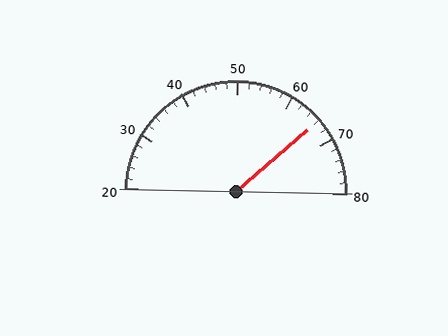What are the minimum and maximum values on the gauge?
The gauge ranges from 20 to 80.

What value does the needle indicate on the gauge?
The needle indicates approximately 66.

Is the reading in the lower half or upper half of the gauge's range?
The reading is in the upper half of the range (20 to 80).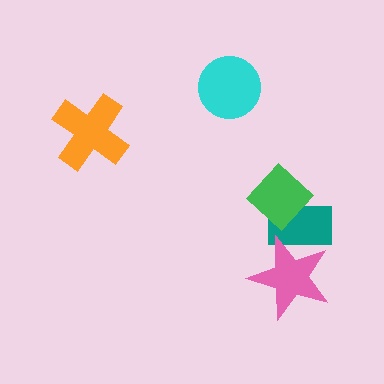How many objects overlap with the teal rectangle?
2 objects overlap with the teal rectangle.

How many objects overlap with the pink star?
1 object overlaps with the pink star.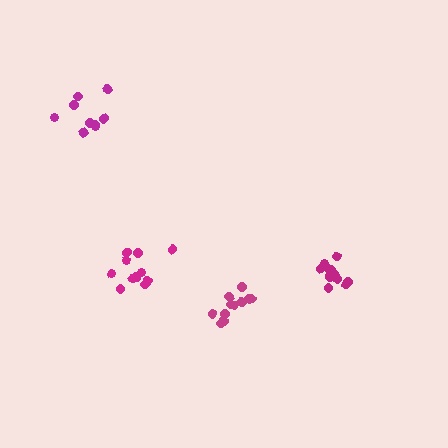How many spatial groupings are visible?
There are 4 spatial groupings.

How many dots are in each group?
Group 1: 12 dots, Group 2: 9 dots, Group 3: 11 dots, Group 4: 11 dots (43 total).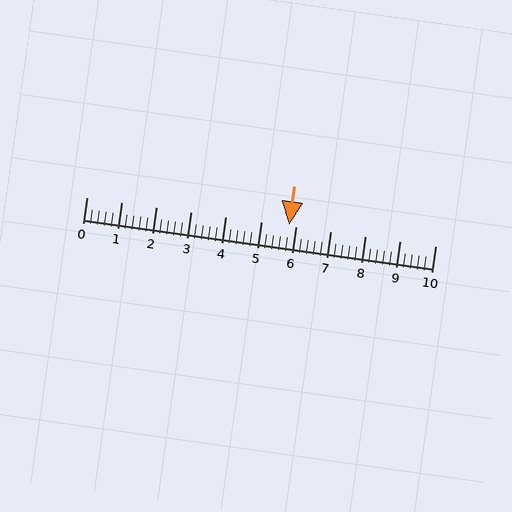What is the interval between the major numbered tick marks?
The major tick marks are spaced 1 units apart.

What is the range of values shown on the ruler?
The ruler shows values from 0 to 10.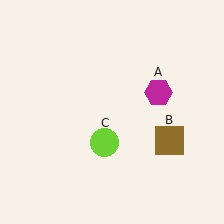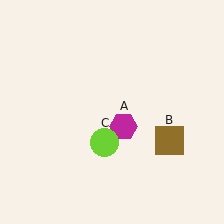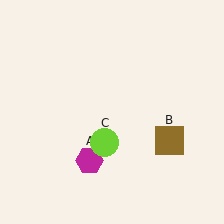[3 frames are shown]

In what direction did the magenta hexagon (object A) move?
The magenta hexagon (object A) moved down and to the left.